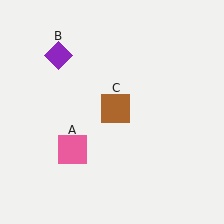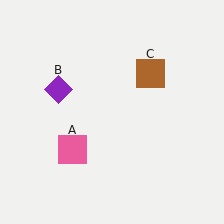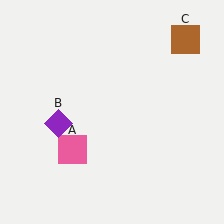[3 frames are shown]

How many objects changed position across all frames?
2 objects changed position: purple diamond (object B), brown square (object C).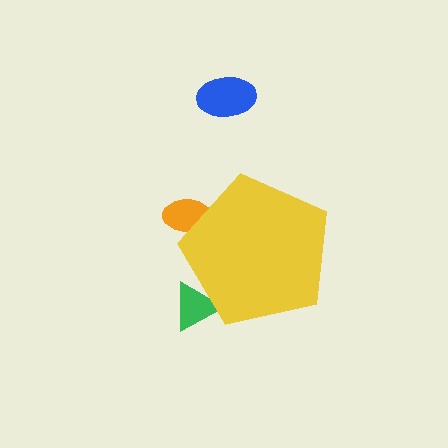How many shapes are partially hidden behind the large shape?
2 shapes are partially hidden.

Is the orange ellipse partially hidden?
Yes, the orange ellipse is partially hidden behind the yellow pentagon.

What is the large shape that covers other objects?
A yellow pentagon.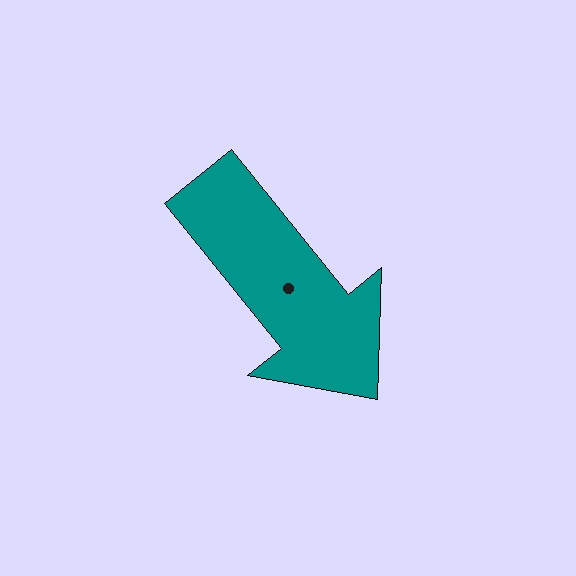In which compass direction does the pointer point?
Southeast.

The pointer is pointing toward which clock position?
Roughly 5 o'clock.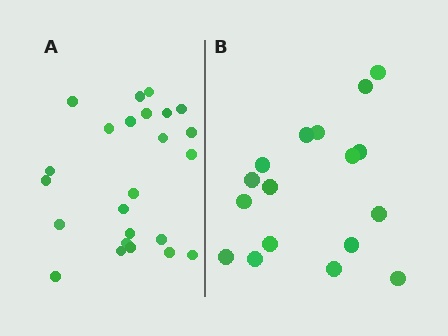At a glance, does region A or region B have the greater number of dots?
Region A (the left region) has more dots.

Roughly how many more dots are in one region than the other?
Region A has roughly 8 or so more dots than region B.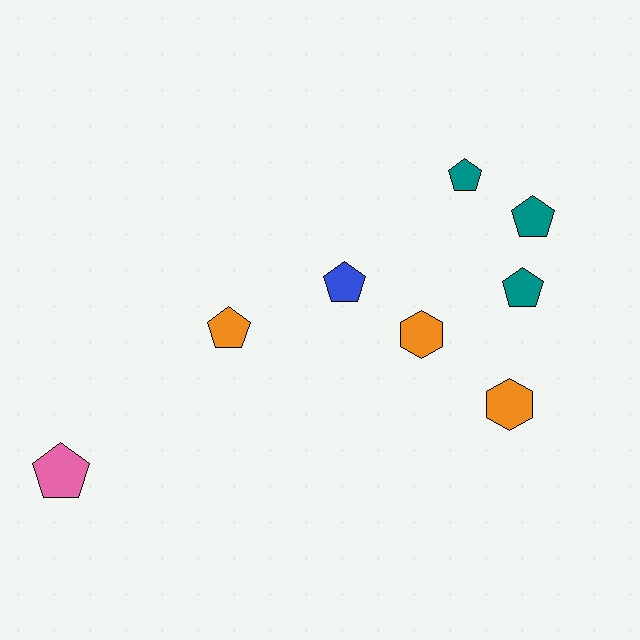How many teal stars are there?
There are no teal stars.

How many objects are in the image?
There are 8 objects.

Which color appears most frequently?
Orange, with 3 objects.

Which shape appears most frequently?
Pentagon, with 6 objects.